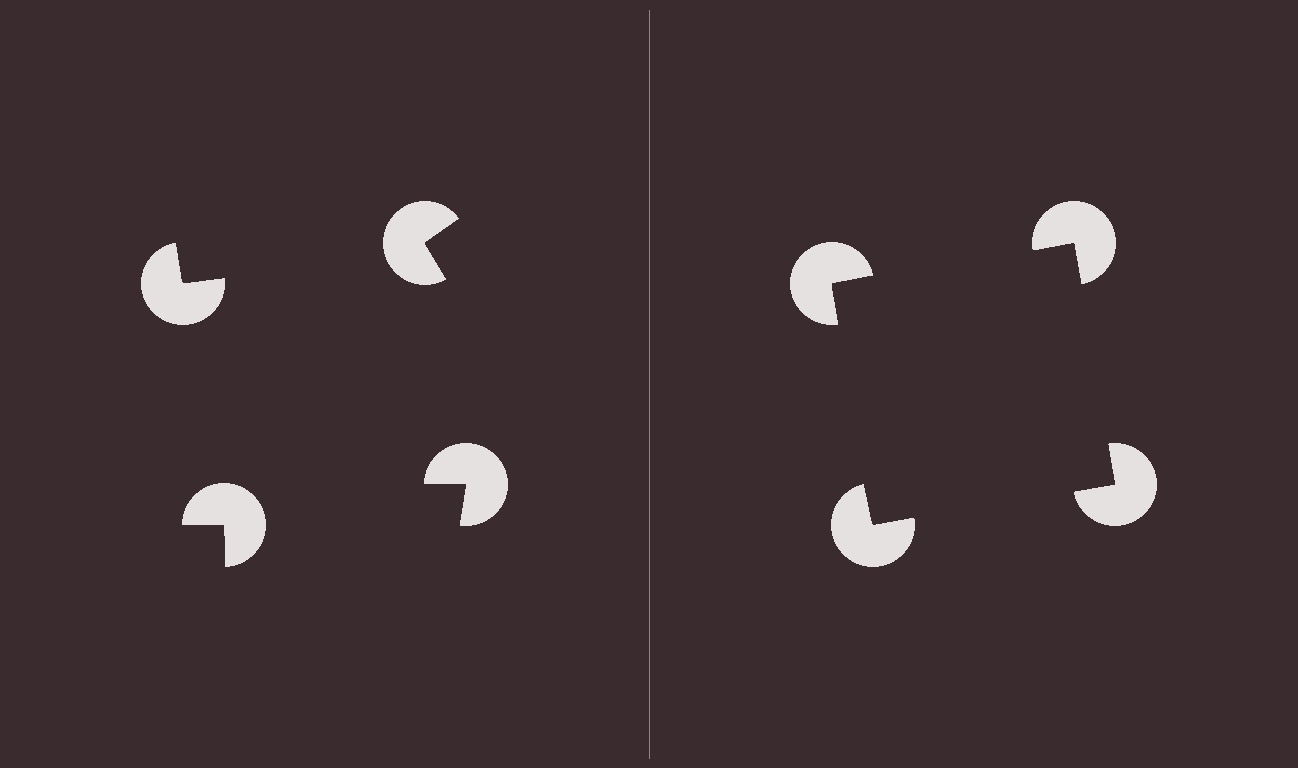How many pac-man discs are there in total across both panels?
8 — 4 on each side.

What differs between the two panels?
The pac-man discs are positioned identically on both sides; only the wedge orientations differ. On the right they align to a square; on the left they are misaligned.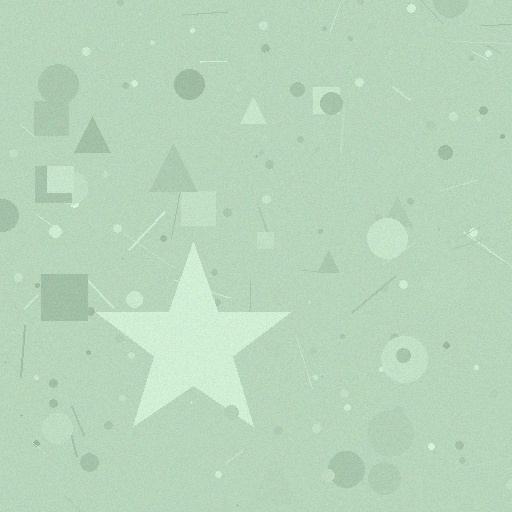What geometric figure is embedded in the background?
A star is embedded in the background.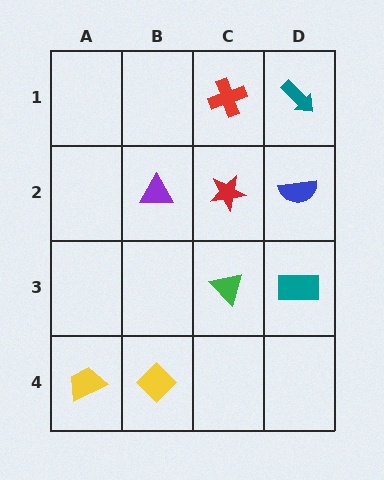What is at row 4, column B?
A yellow diamond.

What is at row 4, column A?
A yellow trapezoid.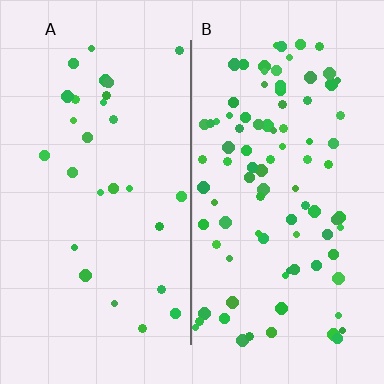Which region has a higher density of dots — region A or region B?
B (the right).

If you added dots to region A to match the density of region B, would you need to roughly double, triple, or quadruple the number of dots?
Approximately triple.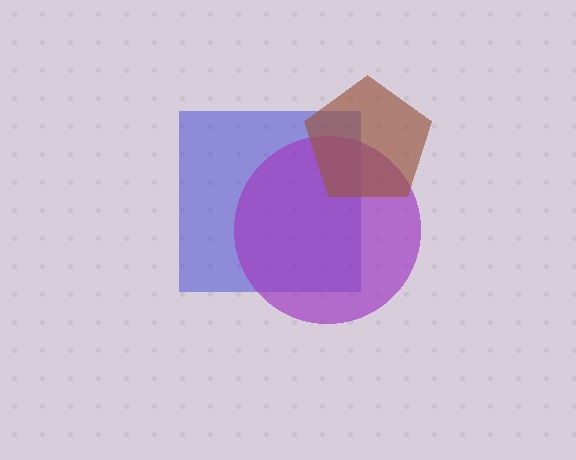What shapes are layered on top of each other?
The layered shapes are: a blue square, a purple circle, a brown pentagon.